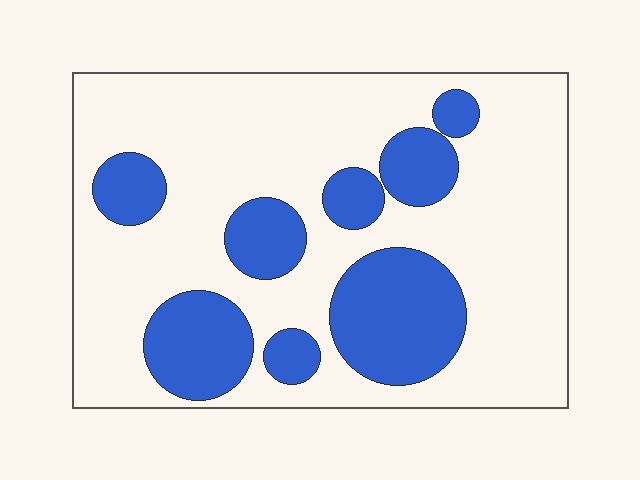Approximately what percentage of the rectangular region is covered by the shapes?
Approximately 30%.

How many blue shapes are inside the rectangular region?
8.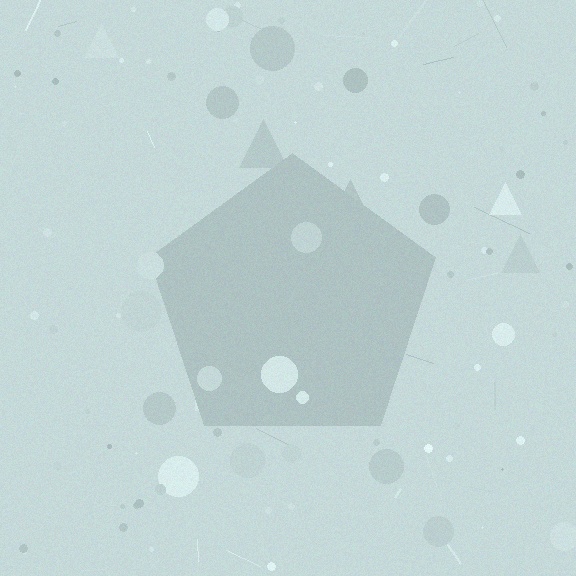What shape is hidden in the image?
A pentagon is hidden in the image.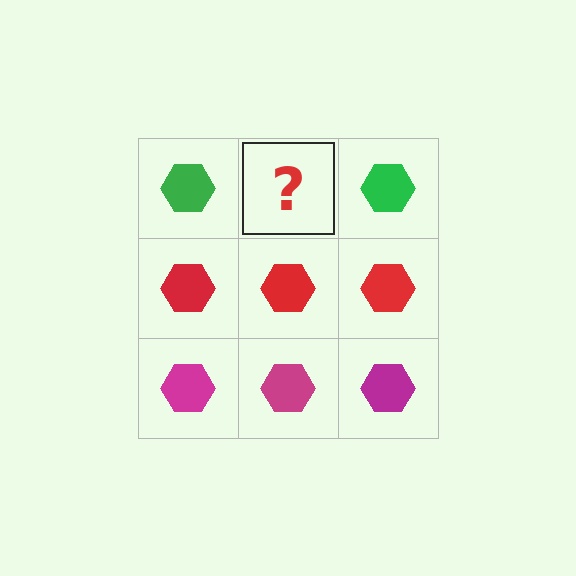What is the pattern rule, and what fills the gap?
The rule is that each row has a consistent color. The gap should be filled with a green hexagon.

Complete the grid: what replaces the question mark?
The question mark should be replaced with a green hexagon.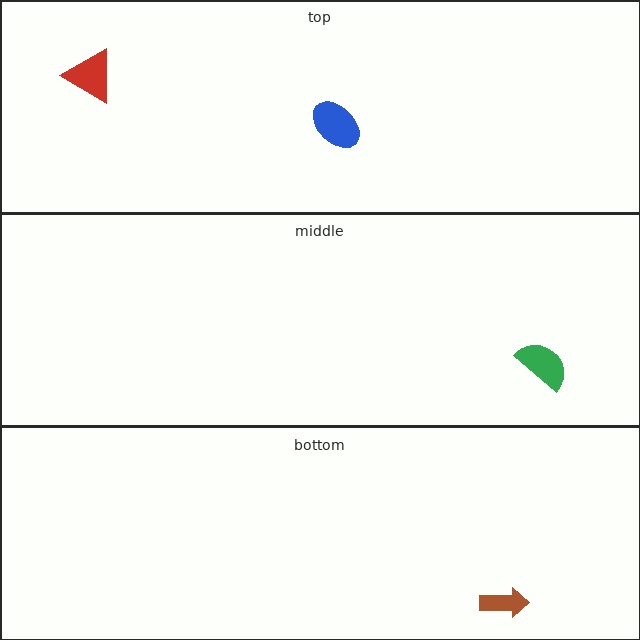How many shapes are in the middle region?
1.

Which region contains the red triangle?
The top region.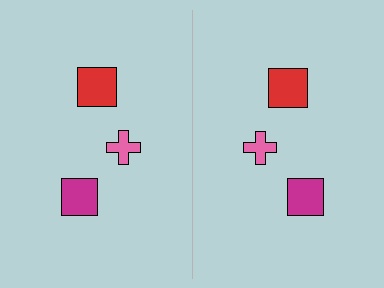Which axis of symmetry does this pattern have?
The pattern has a vertical axis of symmetry running through the center of the image.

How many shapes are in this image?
There are 6 shapes in this image.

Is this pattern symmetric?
Yes, this pattern has bilateral (reflection) symmetry.